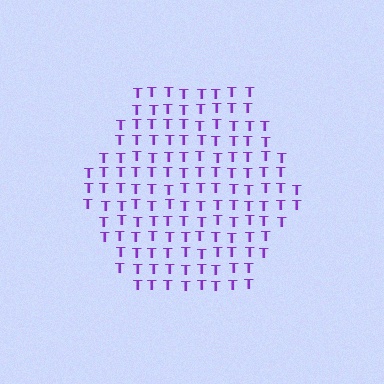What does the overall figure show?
The overall figure shows a hexagon.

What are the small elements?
The small elements are letter T's.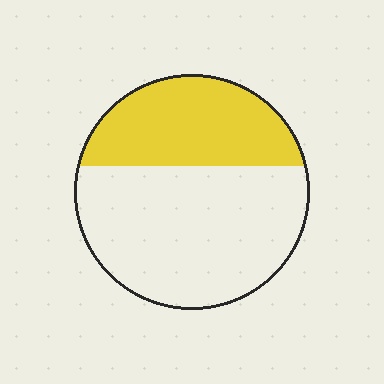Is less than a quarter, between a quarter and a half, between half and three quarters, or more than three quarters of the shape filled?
Between a quarter and a half.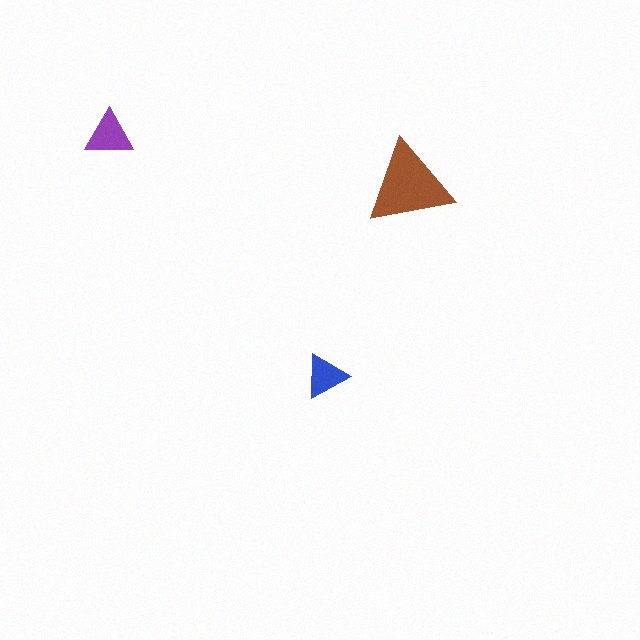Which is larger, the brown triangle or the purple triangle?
The brown one.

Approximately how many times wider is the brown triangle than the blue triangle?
About 2 times wider.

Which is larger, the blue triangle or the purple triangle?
The purple one.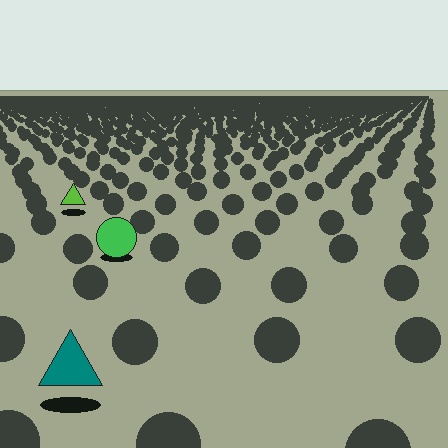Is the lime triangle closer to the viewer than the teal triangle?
No. The teal triangle is closer — you can tell from the texture gradient: the ground texture is coarser near it.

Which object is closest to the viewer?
The teal triangle is closest. The texture marks near it are larger and more spread out.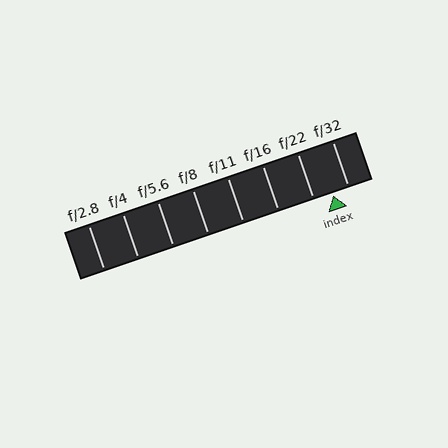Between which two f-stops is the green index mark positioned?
The index mark is between f/22 and f/32.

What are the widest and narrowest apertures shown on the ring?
The widest aperture shown is f/2.8 and the narrowest is f/32.